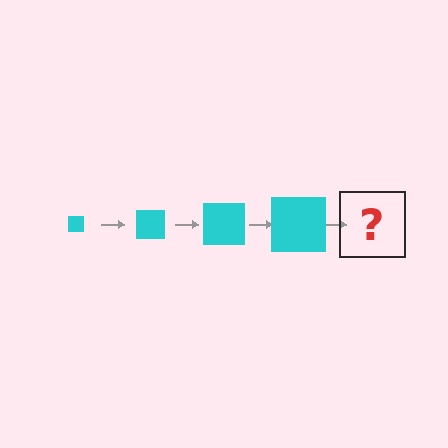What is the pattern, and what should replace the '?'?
The pattern is that the square gets progressively larger each step. The '?' should be a cyan square, larger than the previous one.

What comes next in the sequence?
The next element should be a cyan square, larger than the previous one.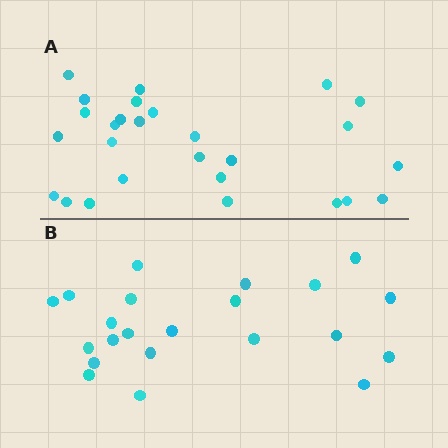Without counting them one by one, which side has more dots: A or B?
Region A (the top region) has more dots.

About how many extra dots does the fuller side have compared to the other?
Region A has about 5 more dots than region B.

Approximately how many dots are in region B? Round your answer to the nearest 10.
About 20 dots. (The exact count is 22, which rounds to 20.)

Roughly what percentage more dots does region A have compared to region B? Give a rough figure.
About 25% more.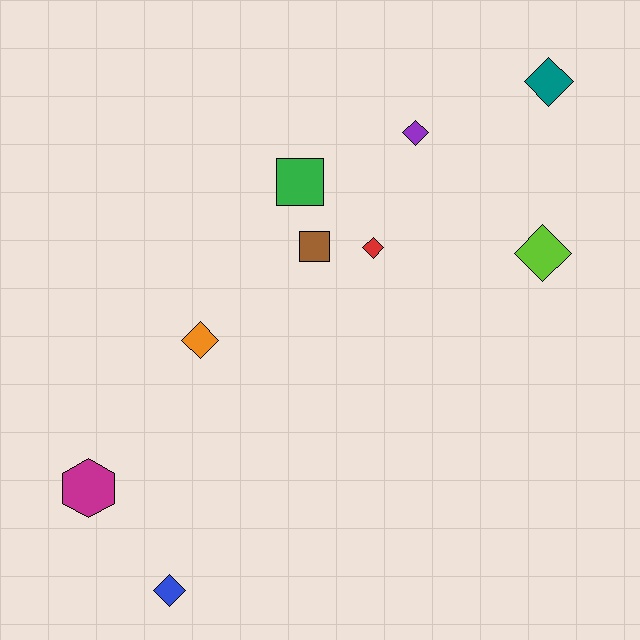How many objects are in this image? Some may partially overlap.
There are 9 objects.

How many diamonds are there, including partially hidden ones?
There are 6 diamonds.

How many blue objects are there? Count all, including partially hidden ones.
There is 1 blue object.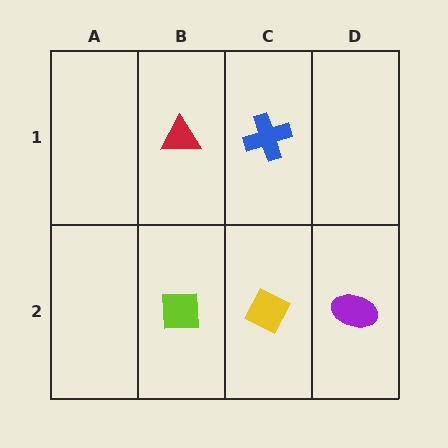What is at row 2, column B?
A lime square.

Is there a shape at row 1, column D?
No, that cell is empty.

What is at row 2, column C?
A yellow diamond.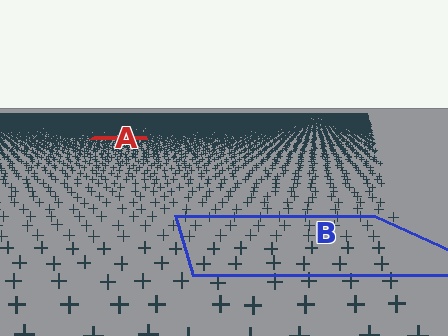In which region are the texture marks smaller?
The texture marks are smaller in region A, because it is farther away.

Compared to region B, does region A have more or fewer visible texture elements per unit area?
Region A has more texture elements per unit area — they are packed more densely because it is farther away.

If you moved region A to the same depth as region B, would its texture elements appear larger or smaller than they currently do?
They would appear larger. At a closer depth, the same texture elements are projected at a bigger on-screen size.